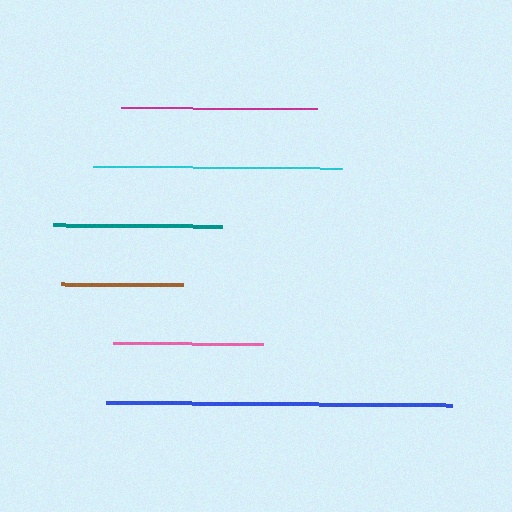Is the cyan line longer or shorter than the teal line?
The cyan line is longer than the teal line.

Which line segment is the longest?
The blue line is the longest at approximately 346 pixels.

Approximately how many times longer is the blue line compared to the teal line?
The blue line is approximately 2.1 times the length of the teal line.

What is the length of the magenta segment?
The magenta segment is approximately 197 pixels long.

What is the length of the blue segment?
The blue segment is approximately 346 pixels long.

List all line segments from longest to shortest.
From longest to shortest: blue, cyan, magenta, teal, pink, brown.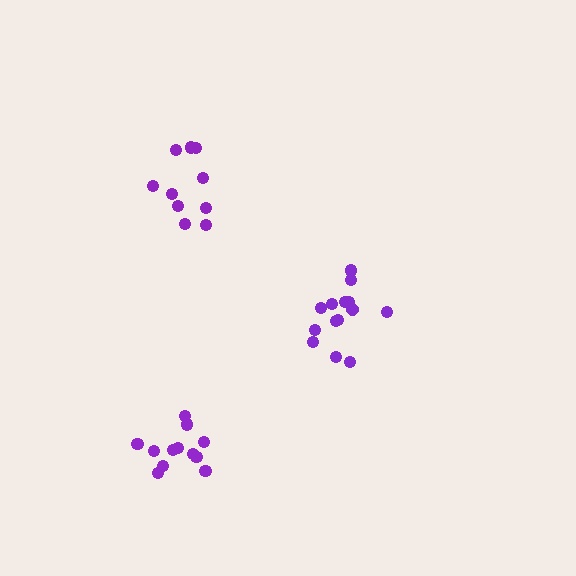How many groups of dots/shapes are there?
There are 3 groups.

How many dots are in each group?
Group 1: 14 dots, Group 2: 10 dots, Group 3: 12 dots (36 total).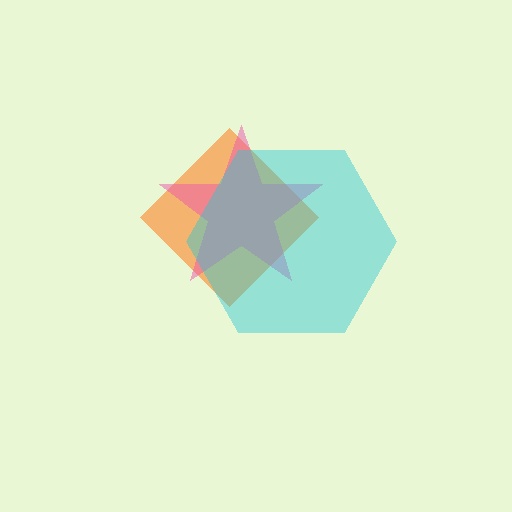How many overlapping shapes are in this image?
There are 3 overlapping shapes in the image.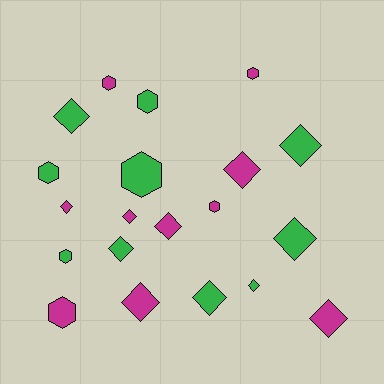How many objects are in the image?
There are 20 objects.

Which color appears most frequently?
Magenta, with 10 objects.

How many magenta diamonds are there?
There are 6 magenta diamonds.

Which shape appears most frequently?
Diamond, with 12 objects.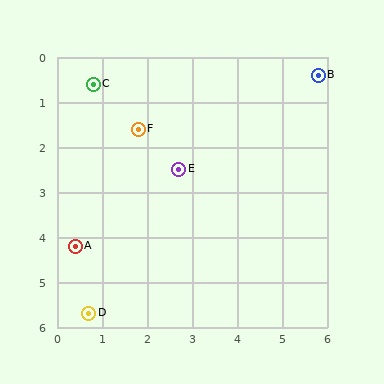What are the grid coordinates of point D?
Point D is at approximately (0.7, 5.7).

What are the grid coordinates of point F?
Point F is at approximately (1.8, 1.6).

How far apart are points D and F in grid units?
Points D and F are about 4.2 grid units apart.